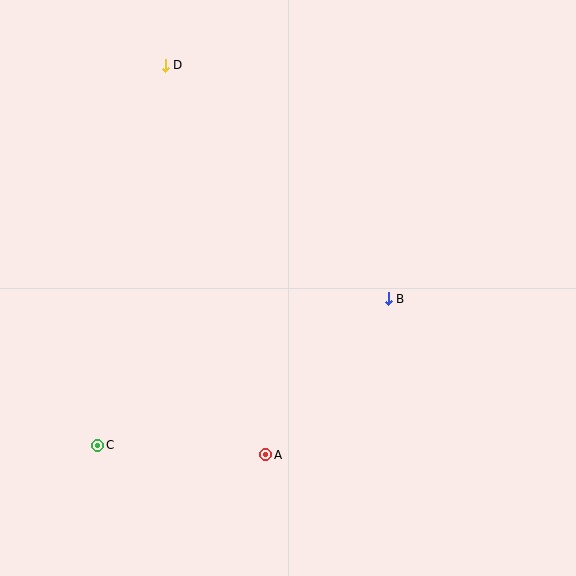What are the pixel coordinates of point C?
Point C is at (98, 445).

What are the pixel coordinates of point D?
Point D is at (165, 65).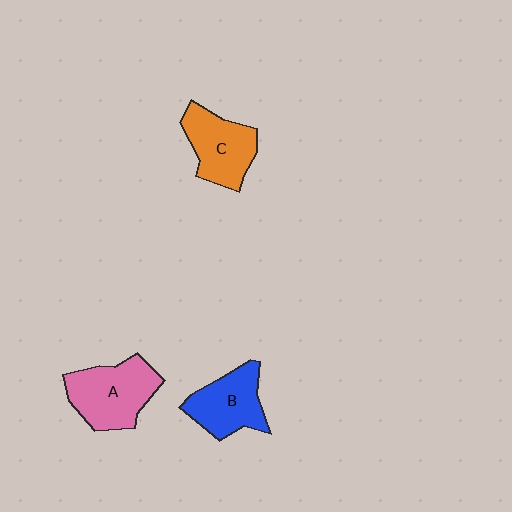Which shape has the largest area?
Shape A (pink).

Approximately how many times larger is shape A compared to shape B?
Approximately 1.2 times.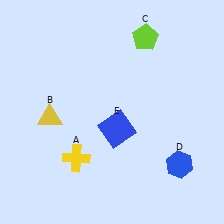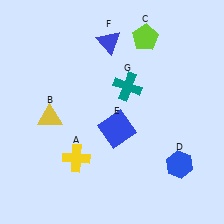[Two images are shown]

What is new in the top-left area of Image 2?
A blue triangle (F) was added in the top-left area of Image 2.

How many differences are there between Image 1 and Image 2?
There are 2 differences between the two images.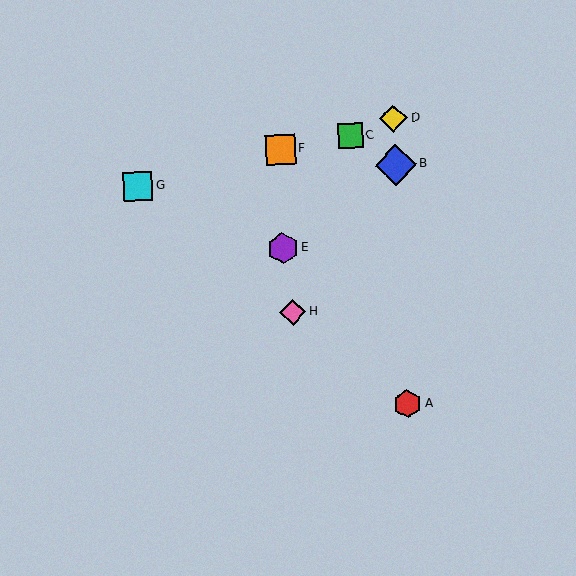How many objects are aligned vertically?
3 objects (A, B, D) are aligned vertically.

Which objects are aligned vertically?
Objects A, B, D are aligned vertically.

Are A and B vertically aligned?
Yes, both are at x≈408.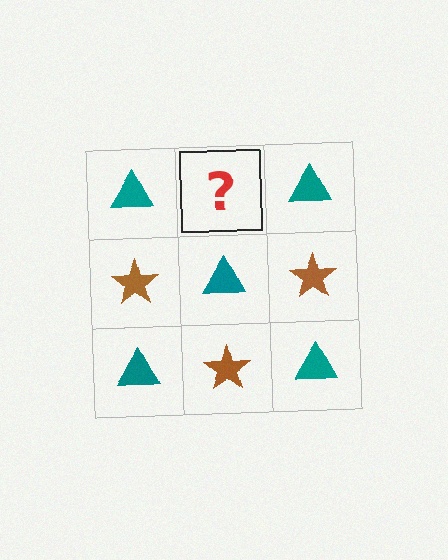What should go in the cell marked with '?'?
The missing cell should contain a brown star.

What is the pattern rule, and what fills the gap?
The rule is that it alternates teal triangle and brown star in a checkerboard pattern. The gap should be filled with a brown star.